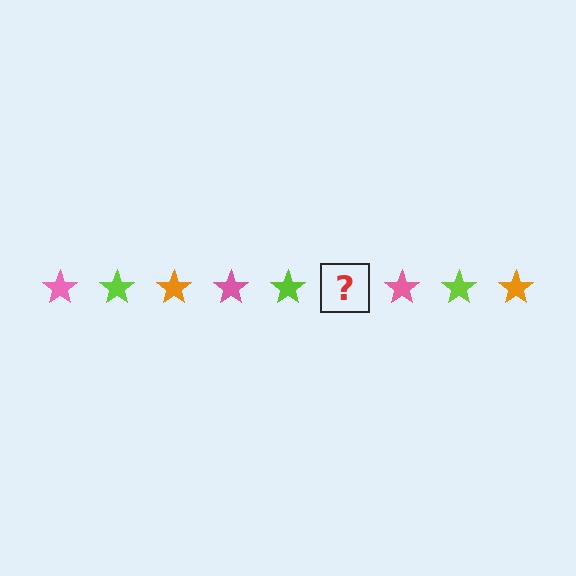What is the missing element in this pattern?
The missing element is an orange star.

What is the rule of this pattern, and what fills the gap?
The rule is that the pattern cycles through pink, lime, orange stars. The gap should be filled with an orange star.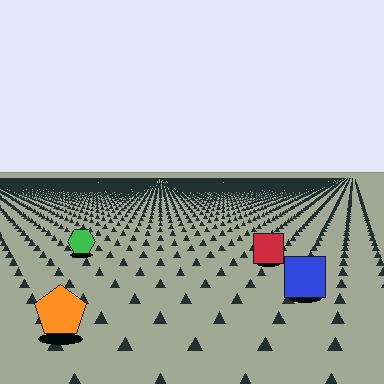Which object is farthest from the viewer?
The green hexagon is farthest from the viewer. It appears smaller and the ground texture around it is denser.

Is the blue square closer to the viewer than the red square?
Yes. The blue square is closer — you can tell from the texture gradient: the ground texture is coarser near it.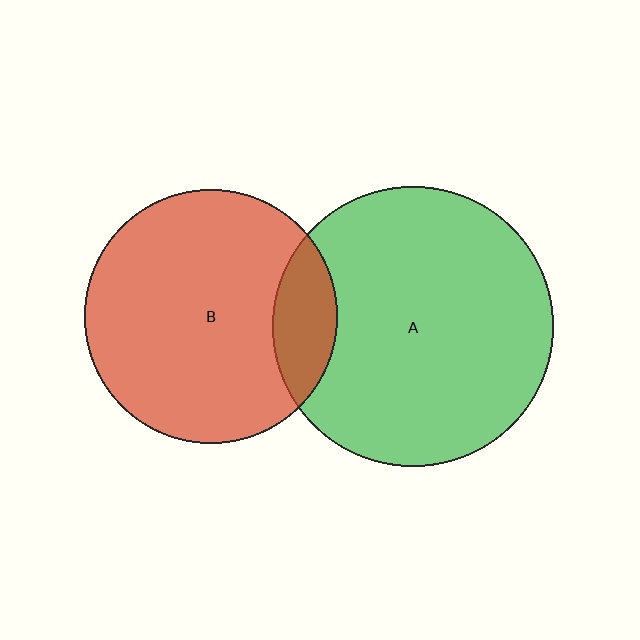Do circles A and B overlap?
Yes.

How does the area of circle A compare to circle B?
Approximately 1.2 times.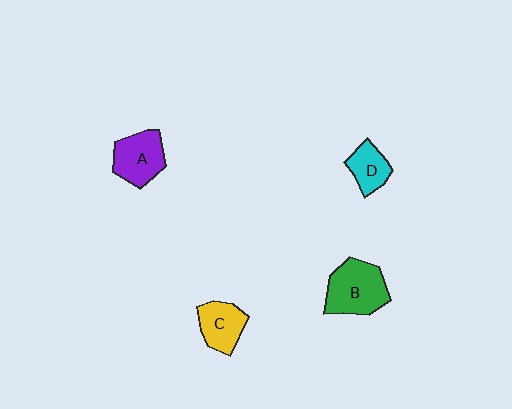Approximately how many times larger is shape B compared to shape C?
Approximately 1.5 times.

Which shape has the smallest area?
Shape D (cyan).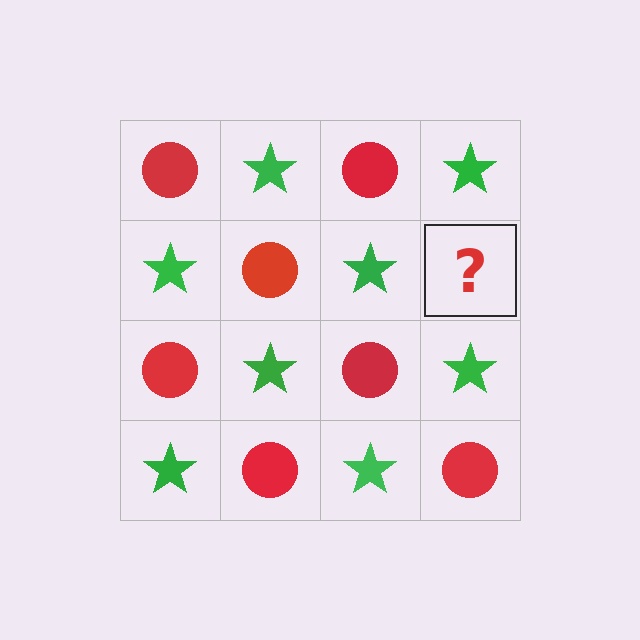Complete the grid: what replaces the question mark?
The question mark should be replaced with a red circle.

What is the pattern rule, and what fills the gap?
The rule is that it alternates red circle and green star in a checkerboard pattern. The gap should be filled with a red circle.